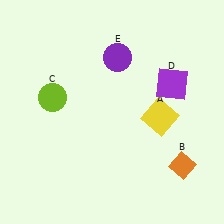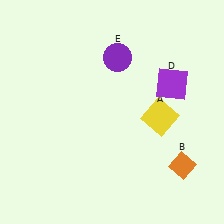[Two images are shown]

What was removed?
The lime circle (C) was removed in Image 2.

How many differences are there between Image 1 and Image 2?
There is 1 difference between the two images.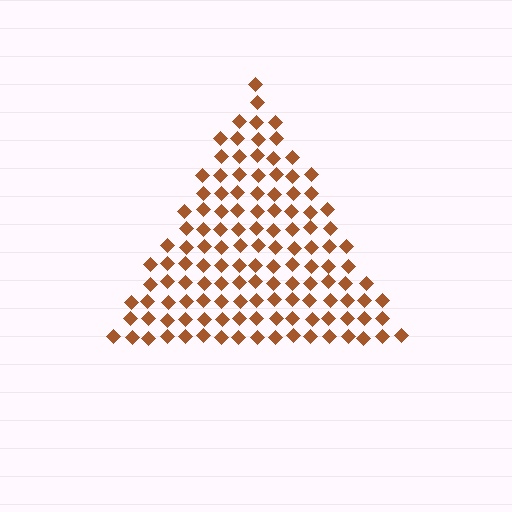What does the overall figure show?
The overall figure shows a triangle.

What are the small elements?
The small elements are diamonds.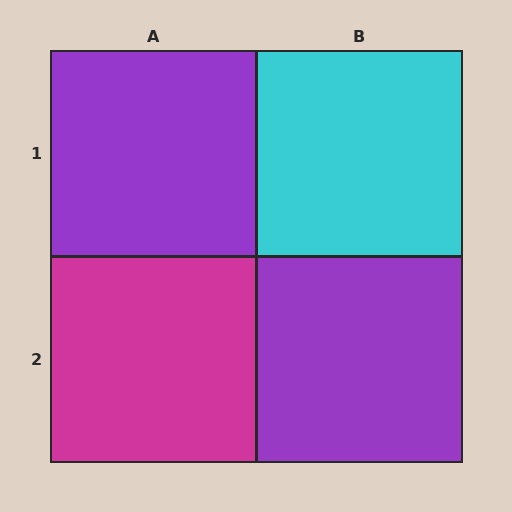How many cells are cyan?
1 cell is cyan.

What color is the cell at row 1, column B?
Cyan.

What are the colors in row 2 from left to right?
Magenta, purple.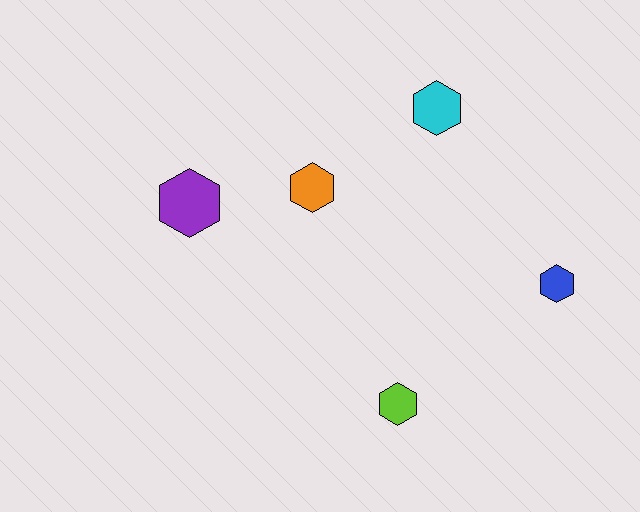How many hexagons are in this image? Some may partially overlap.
There are 5 hexagons.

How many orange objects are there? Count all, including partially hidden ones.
There is 1 orange object.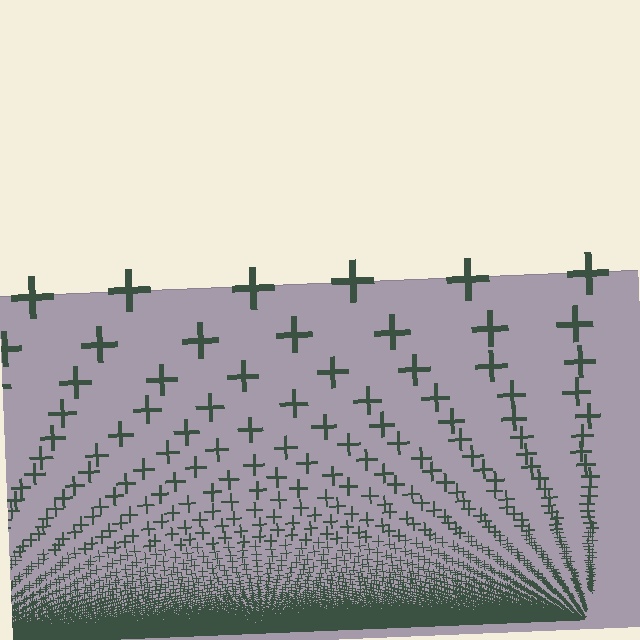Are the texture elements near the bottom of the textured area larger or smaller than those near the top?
Smaller. The gradient is inverted — elements near the bottom are smaller and denser.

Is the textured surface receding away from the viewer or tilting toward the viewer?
The surface appears to tilt toward the viewer. Texture elements get larger and sparser toward the top.